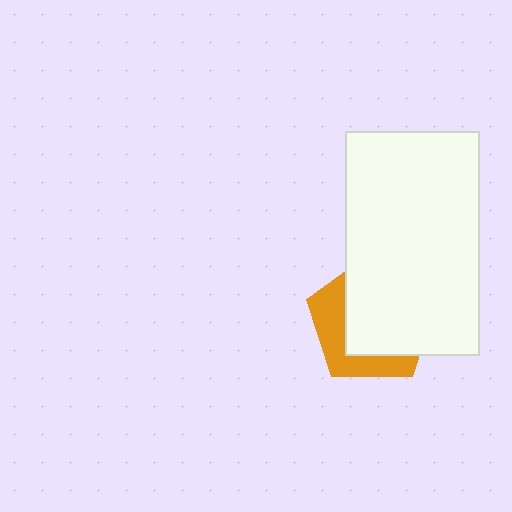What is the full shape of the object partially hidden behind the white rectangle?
The partially hidden object is an orange pentagon.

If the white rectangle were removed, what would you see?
You would see the complete orange pentagon.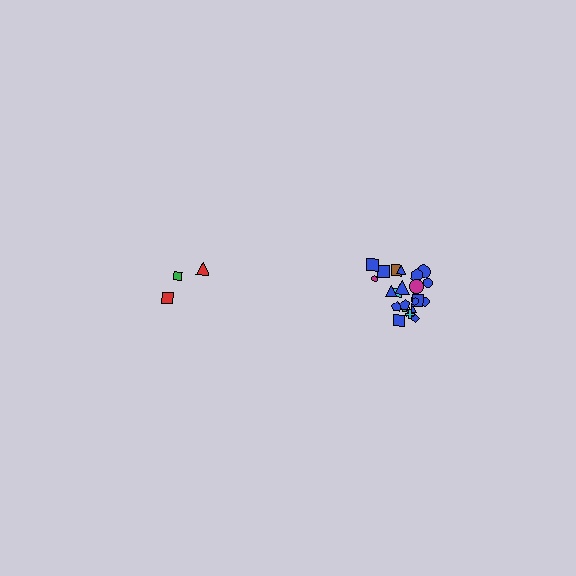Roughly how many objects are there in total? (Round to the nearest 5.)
Roughly 30 objects in total.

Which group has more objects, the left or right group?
The right group.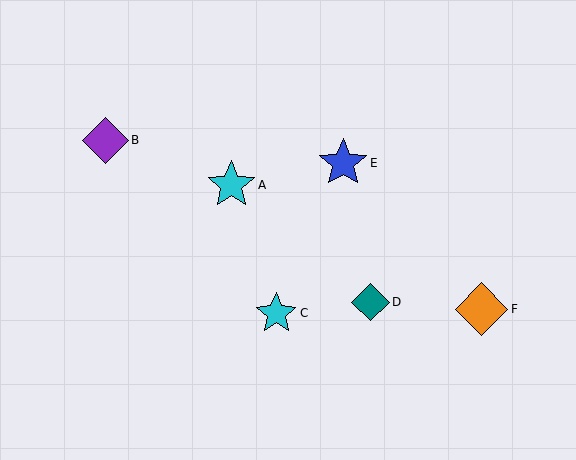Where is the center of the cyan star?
The center of the cyan star is at (276, 313).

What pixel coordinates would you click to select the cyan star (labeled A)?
Click at (231, 185) to select the cyan star A.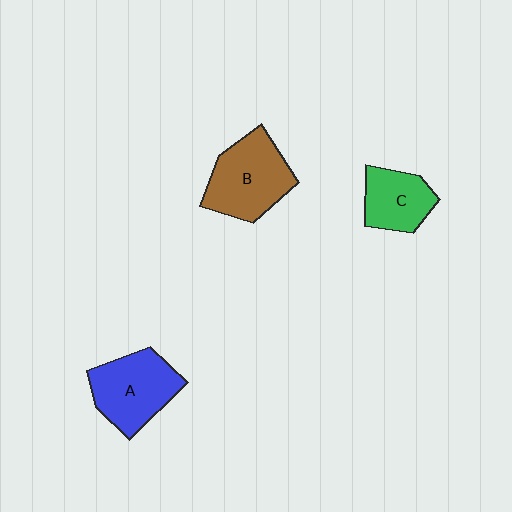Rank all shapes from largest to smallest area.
From largest to smallest: B (brown), A (blue), C (green).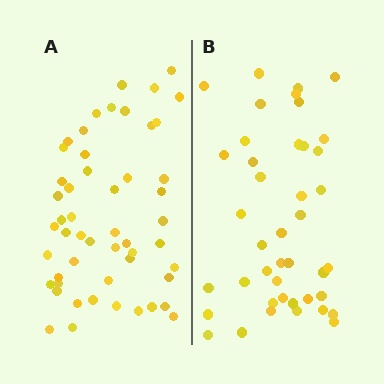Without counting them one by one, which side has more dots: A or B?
Region A (the left region) has more dots.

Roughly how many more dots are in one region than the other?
Region A has roughly 10 or so more dots than region B.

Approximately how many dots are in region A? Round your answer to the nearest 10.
About 50 dots. (The exact count is 52, which rounds to 50.)